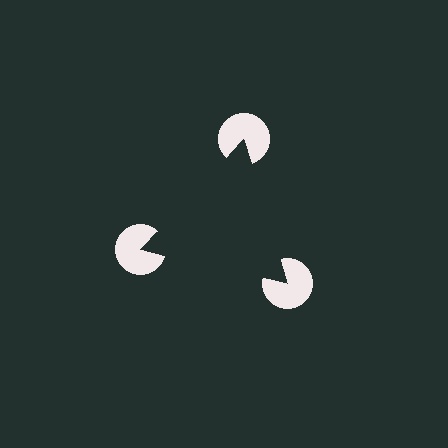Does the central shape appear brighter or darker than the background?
It typically appears slightly darker than the background, even though no actual brightness change is drawn.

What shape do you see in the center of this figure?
An illusory triangle — its edges are inferred from the aligned wedge cuts in the pac-man discs, not physically drawn.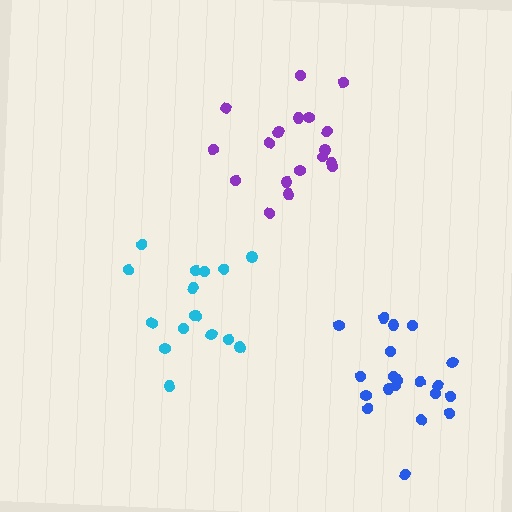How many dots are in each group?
Group 1: 20 dots, Group 2: 16 dots, Group 3: 18 dots (54 total).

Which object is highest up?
The purple cluster is topmost.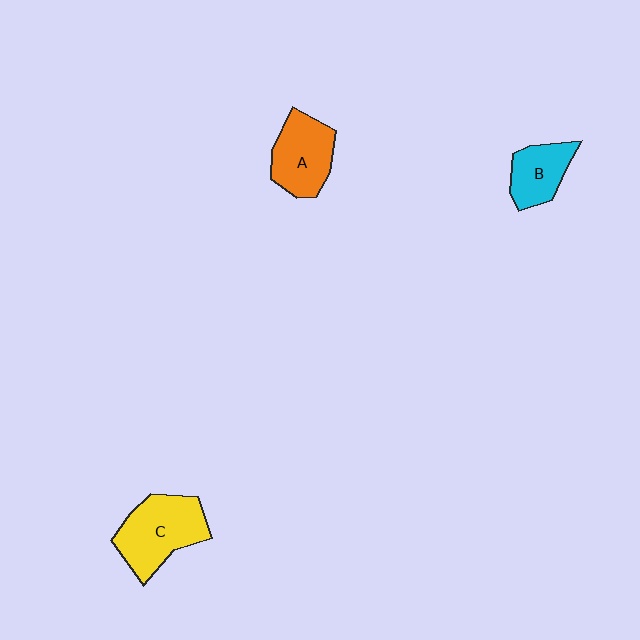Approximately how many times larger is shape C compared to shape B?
Approximately 1.6 times.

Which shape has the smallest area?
Shape B (cyan).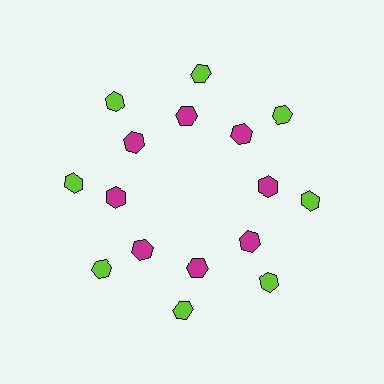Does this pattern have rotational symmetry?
Yes, this pattern has 8-fold rotational symmetry. It looks the same after rotating 45 degrees around the center.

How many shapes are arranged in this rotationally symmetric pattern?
There are 16 shapes, arranged in 8 groups of 2.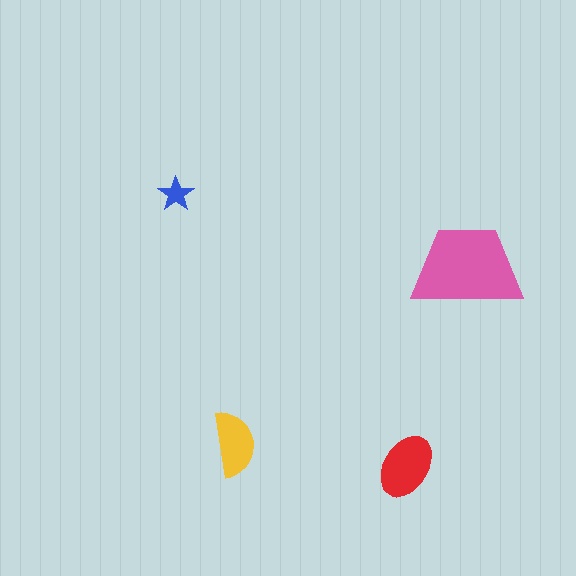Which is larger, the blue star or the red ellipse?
The red ellipse.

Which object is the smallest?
The blue star.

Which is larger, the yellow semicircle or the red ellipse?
The red ellipse.